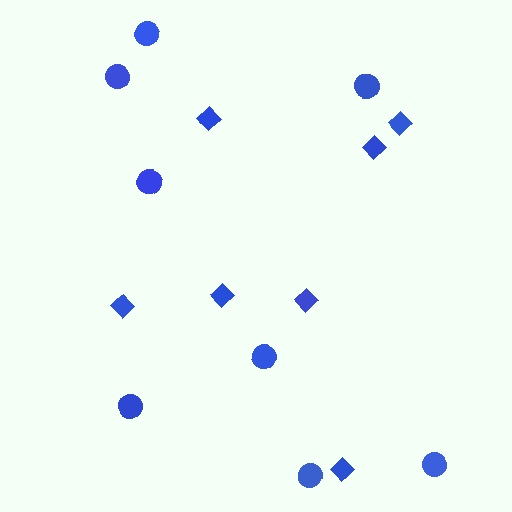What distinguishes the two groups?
There are 2 groups: one group of diamonds (7) and one group of circles (8).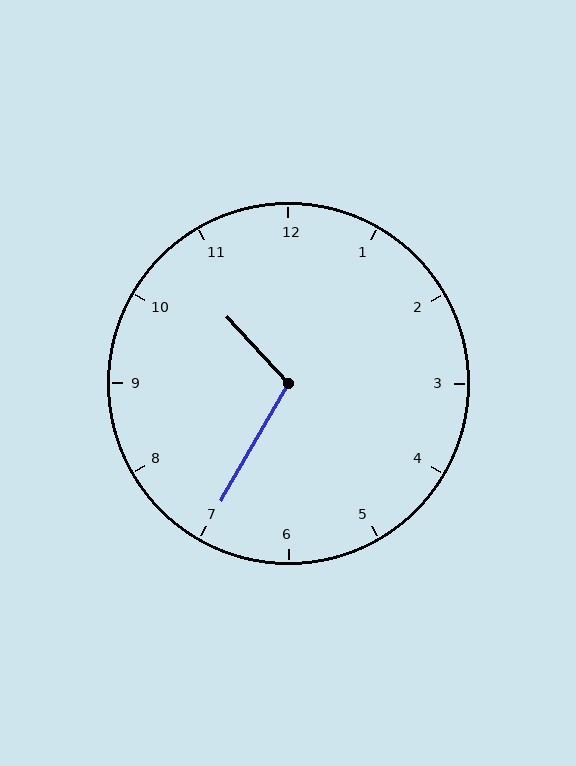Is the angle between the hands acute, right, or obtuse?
It is obtuse.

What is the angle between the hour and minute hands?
Approximately 108 degrees.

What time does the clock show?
10:35.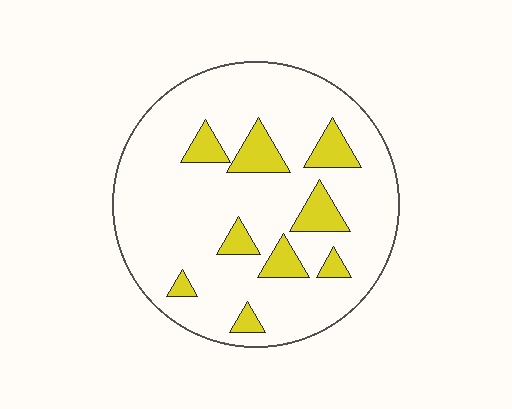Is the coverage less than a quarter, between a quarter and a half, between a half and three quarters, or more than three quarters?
Less than a quarter.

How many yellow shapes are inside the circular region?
9.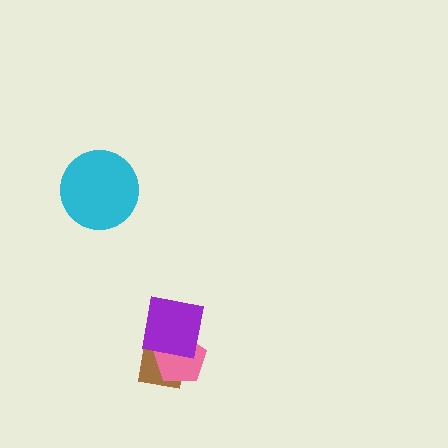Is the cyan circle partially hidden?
No, no other shape covers it.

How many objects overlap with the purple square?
2 objects overlap with the purple square.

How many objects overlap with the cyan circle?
0 objects overlap with the cyan circle.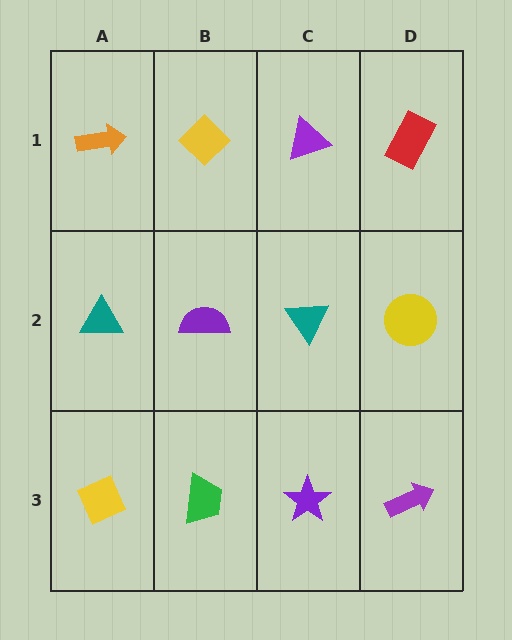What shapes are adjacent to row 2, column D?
A red rectangle (row 1, column D), a purple arrow (row 3, column D), a teal triangle (row 2, column C).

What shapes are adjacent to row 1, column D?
A yellow circle (row 2, column D), a purple triangle (row 1, column C).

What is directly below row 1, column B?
A purple semicircle.